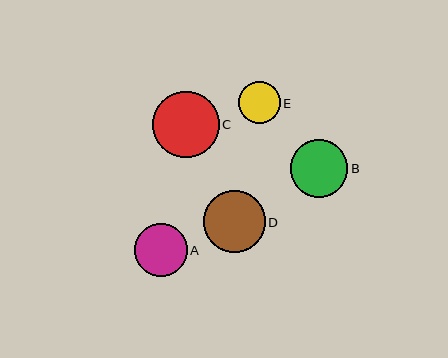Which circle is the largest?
Circle C is the largest with a size of approximately 66 pixels.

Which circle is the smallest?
Circle E is the smallest with a size of approximately 42 pixels.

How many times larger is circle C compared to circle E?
Circle C is approximately 1.6 times the size of circle E.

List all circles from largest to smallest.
From largest to smallest: C, D, B, A, E.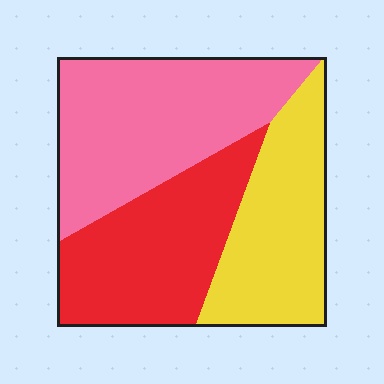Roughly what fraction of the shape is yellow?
Yellow covers roughly 30% of the shape.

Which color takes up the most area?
Pink, at roughly 40%.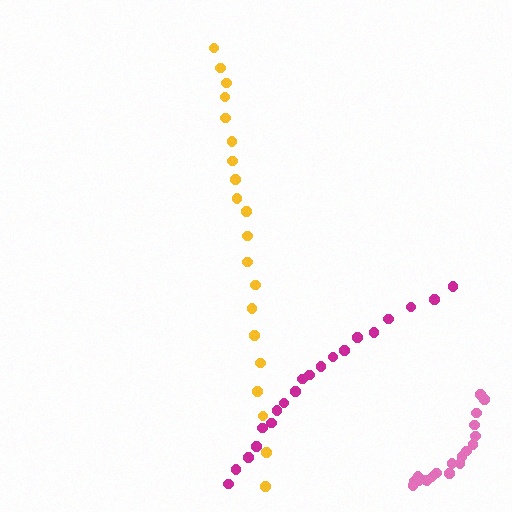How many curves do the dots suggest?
There are 3 distinct paths.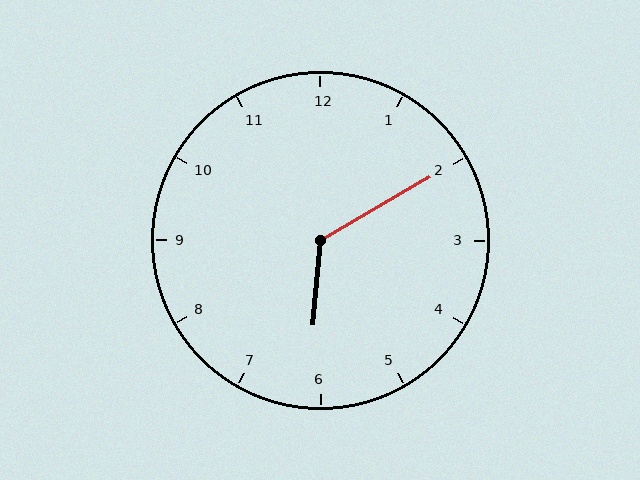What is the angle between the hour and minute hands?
Approximately 125 degrees.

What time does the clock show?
6:10.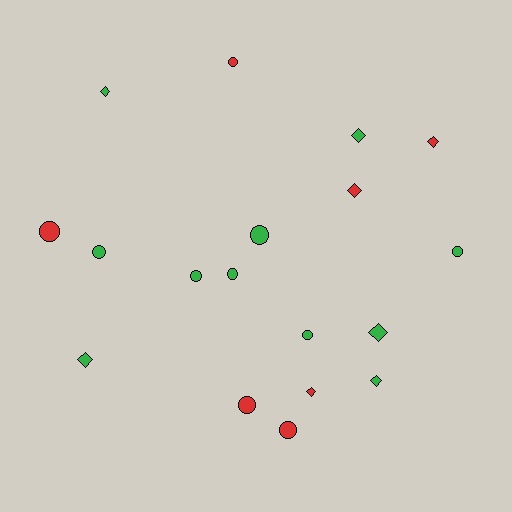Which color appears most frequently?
Green, with 11 objects.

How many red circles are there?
There are 4 red circles.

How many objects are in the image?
There are 18 objects.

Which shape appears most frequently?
Circle, with 10 objects.